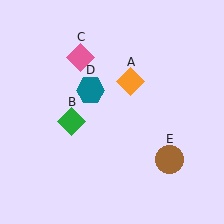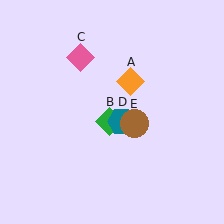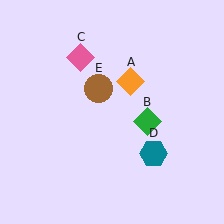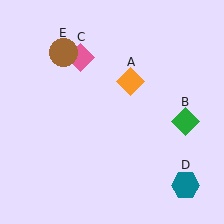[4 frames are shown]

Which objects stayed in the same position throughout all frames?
Orange diamond (object A) and pink diamond (object C) remained stationary.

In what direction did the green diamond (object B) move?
The green diamond (object B) moved right.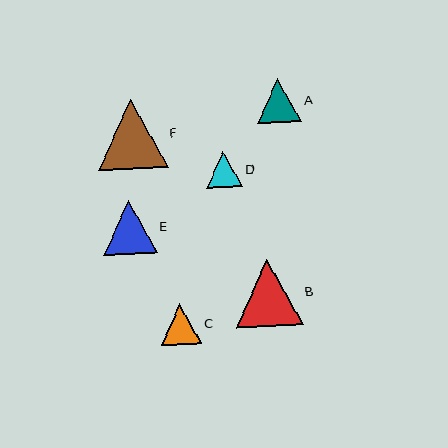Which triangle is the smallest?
Triangle D is the smallest with a size of approximately 36 pixels.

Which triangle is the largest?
Triangle F is the largest with a size of approximately 70 pixels.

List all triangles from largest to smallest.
From largest to smallest: F, B, E, A, C, D.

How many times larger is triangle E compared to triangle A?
Triangle E is approximately 1.2 times the size of triangle A.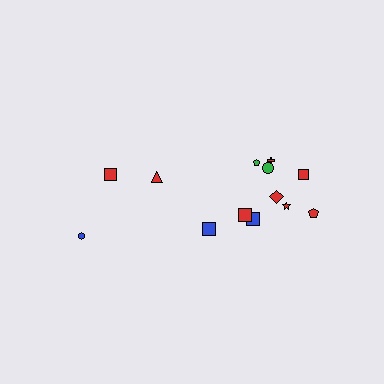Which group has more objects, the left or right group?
The right group.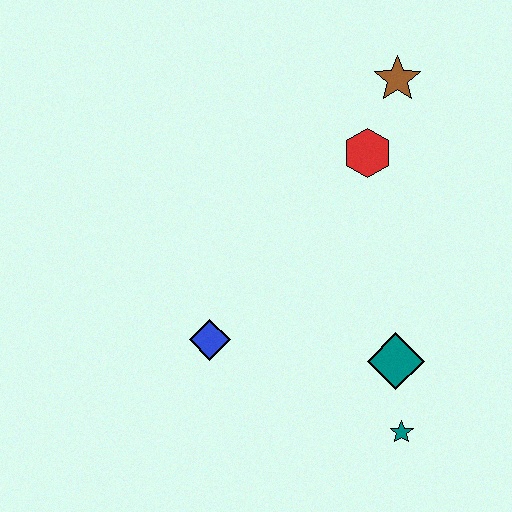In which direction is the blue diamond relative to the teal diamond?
The blue diamond is to the left of the teal diamond.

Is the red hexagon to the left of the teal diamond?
Yes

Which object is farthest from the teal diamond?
The brown star is farthest from the teal diamond.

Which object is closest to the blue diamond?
The teal diamond is closest to the blue diamond.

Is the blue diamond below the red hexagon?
Yes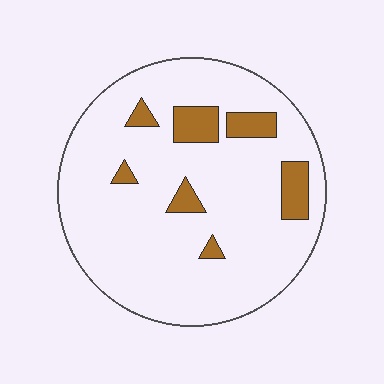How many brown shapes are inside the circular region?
7.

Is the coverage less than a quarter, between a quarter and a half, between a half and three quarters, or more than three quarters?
Less than a quarter.